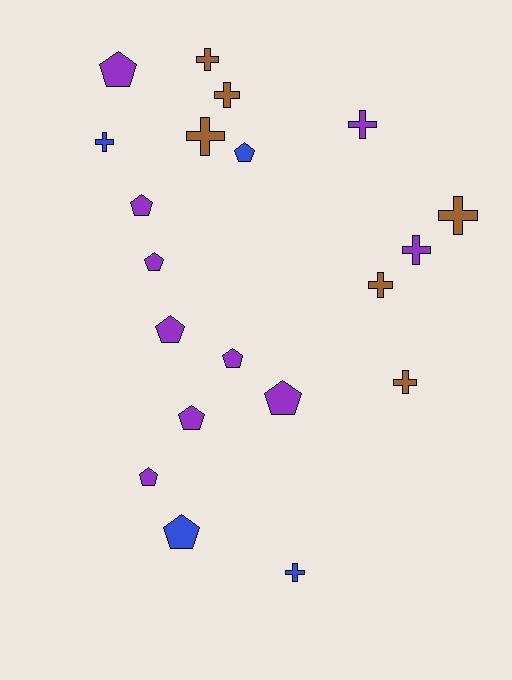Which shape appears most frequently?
Pentagon, with 10 objects.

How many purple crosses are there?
There are 2 purple crosses.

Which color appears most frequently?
Purple, with 10 objects.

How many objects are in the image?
There are 20 objects.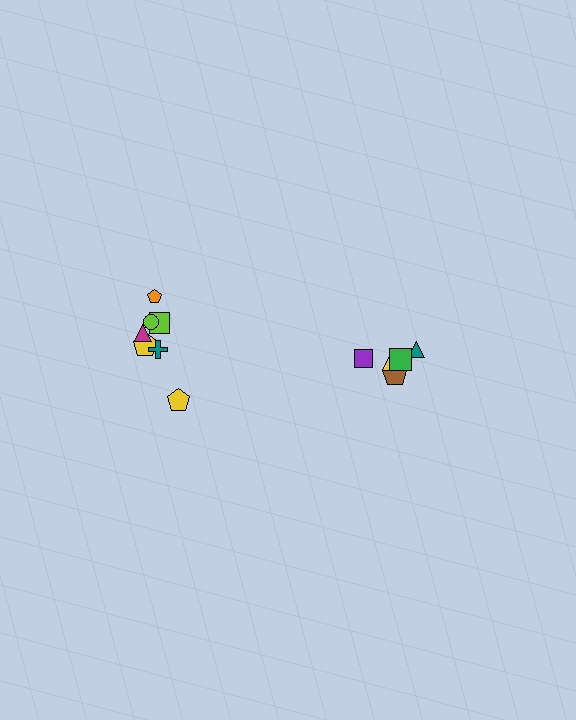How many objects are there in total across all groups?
There are 12 objects.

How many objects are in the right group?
There are 5 objects.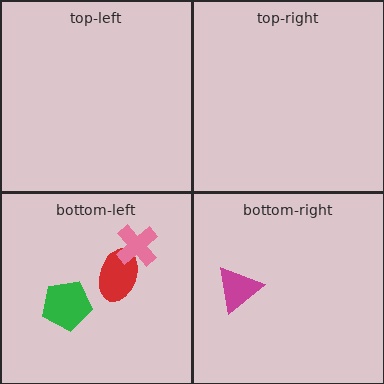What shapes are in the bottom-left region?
The red ellipse, the pink cross, the green pentagon.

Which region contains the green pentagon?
The bottom-left region.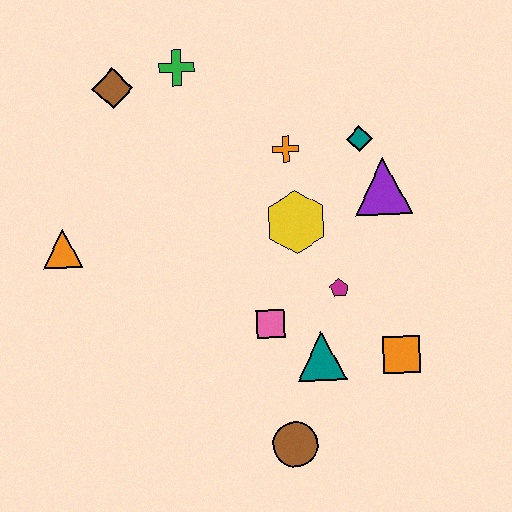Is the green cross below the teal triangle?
No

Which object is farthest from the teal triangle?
The brown diamond is farthest from the teal triangle.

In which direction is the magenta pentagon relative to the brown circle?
The magenta pentagon is above the brown circle.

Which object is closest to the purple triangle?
The teal diamond is closest to the purple triangle.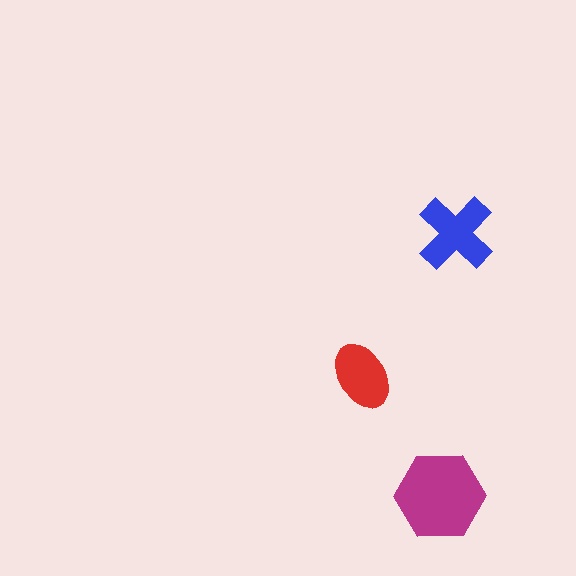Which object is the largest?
The magenta hexagon.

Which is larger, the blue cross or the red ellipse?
The blue cross.